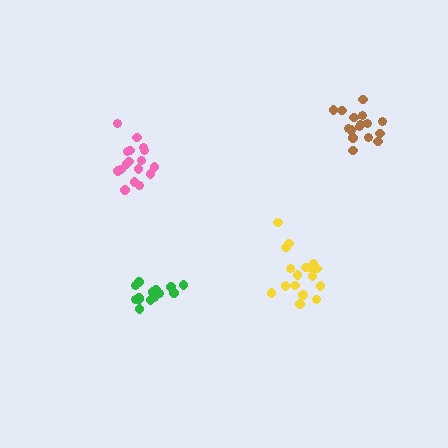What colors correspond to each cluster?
The clusters are colored: green, pink, yellow, brown.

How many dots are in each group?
Group 1: 14 dots, Group 2: 17 dots, Group 3: 17 dots, Group 4: 16 dots (64 total).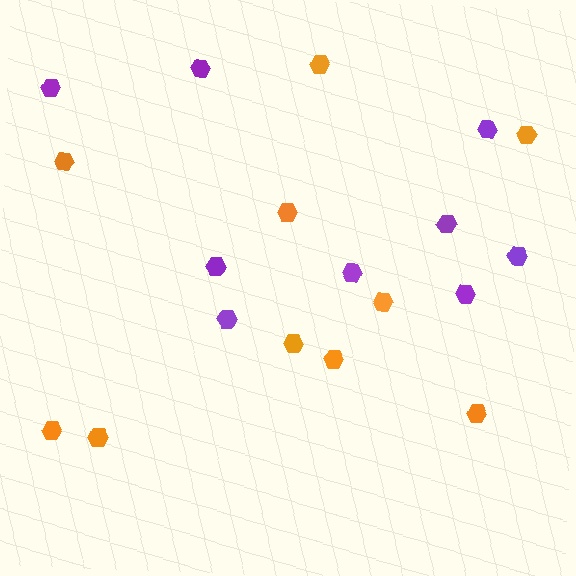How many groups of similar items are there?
There are 2 groups: one group of orange hexagons (10) and one group of purple hexagons (9).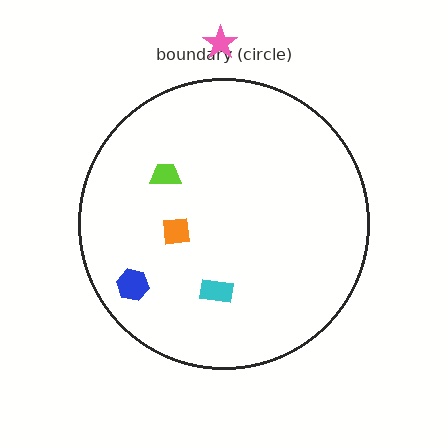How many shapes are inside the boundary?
4 inside, 1 outside.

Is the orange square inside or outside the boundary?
Inside.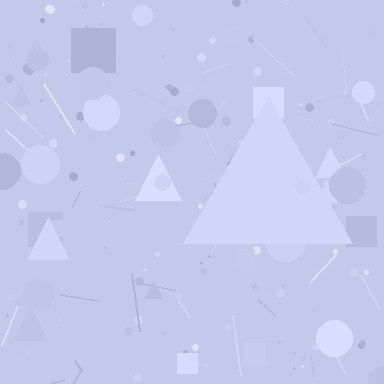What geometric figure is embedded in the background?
A triangle is embedded in the background.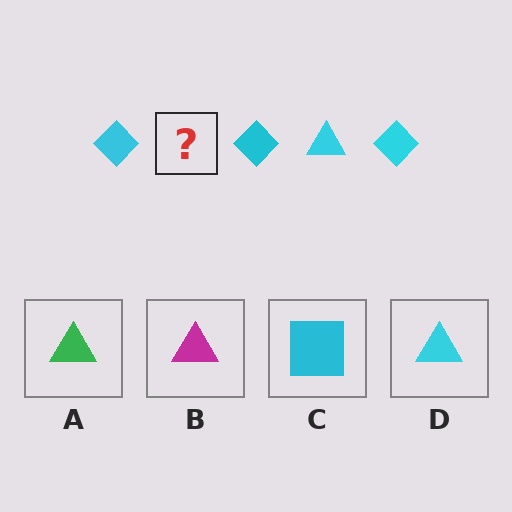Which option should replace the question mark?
Option D.